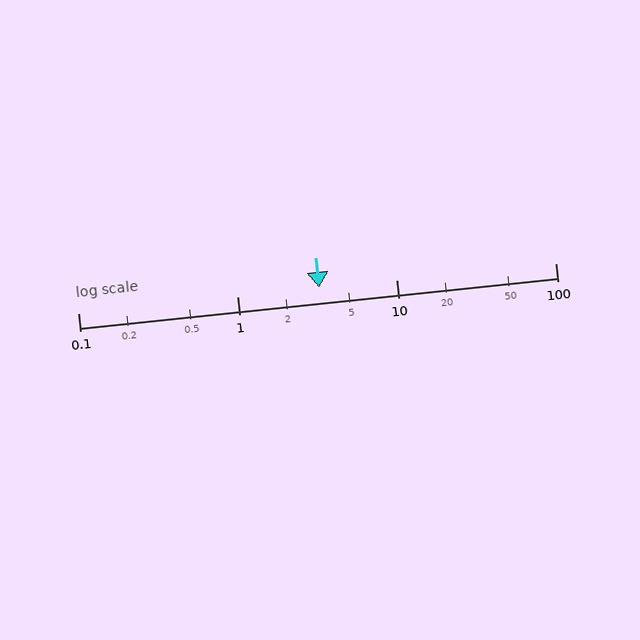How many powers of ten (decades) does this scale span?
The scale spans 3 decades, from 0.1 to 100.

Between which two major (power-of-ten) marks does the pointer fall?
The pointer is between 1 and 10.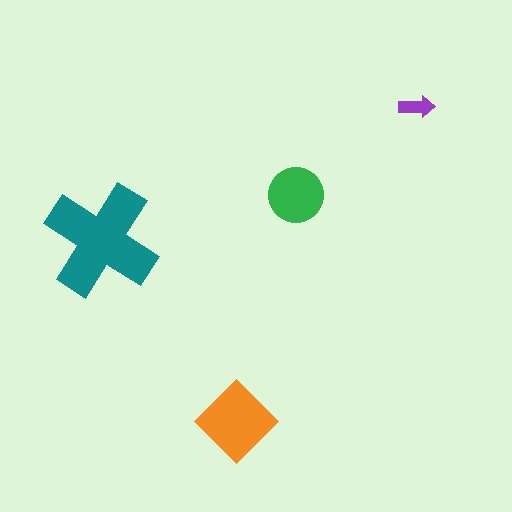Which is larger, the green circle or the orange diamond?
The orange diamond.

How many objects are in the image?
There are 4 objects in the image.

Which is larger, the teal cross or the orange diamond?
The teal cross.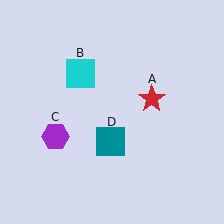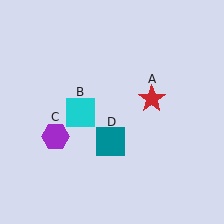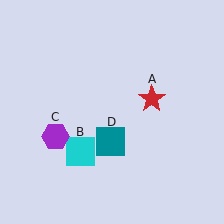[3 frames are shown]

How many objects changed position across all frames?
1 object changed position: cyan square (object B).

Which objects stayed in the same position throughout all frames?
Red star (object A) and purple hexagon (object C) and teal square (object D) remained stationary.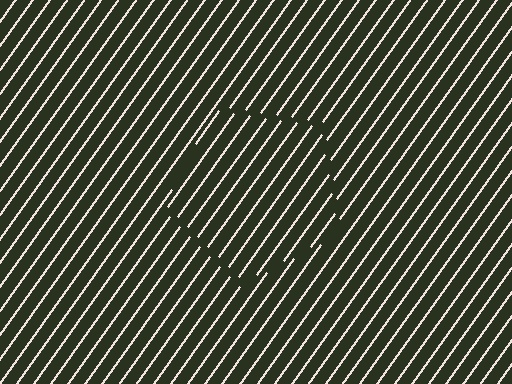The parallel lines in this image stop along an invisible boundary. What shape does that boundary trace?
An illusory pentagon. The interior of the shape contains the same grating, shifted by half a period — the contour is defined by the phase discontinuity where line-ends from the inner and outer gratings abut.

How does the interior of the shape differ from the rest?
The interior of the shape contains the same grating, shifted by half a period — the contour is defined by the phase discontinuity where line-ends from the inner and outer gratings abut.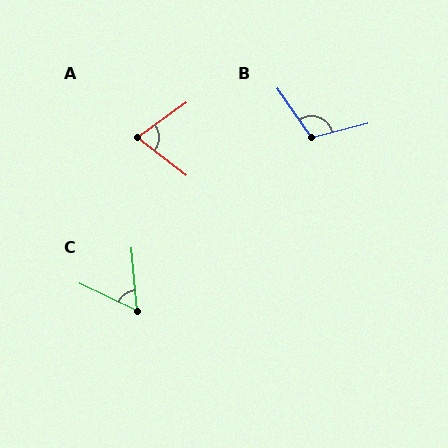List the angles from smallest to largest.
C (59°), A (73°), B (111°).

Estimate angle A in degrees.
Approximately 73 degrees.